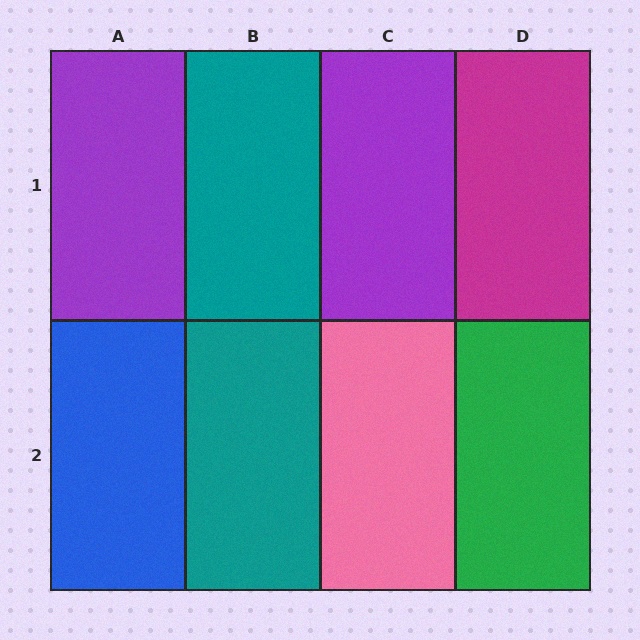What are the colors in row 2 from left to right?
Blue, teal, pink, green.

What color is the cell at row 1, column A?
Purple.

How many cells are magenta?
1 cell is magenta.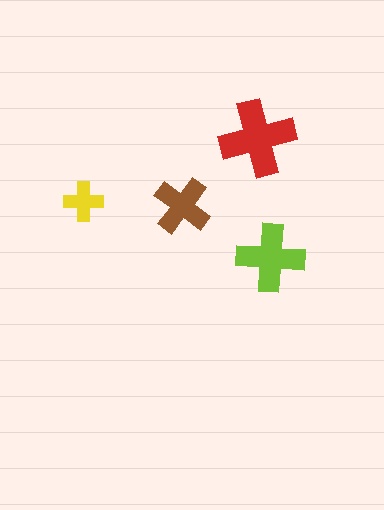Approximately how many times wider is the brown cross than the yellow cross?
About 1.5 times wider.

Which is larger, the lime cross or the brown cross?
The lime one.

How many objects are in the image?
There are 4 objects in the image.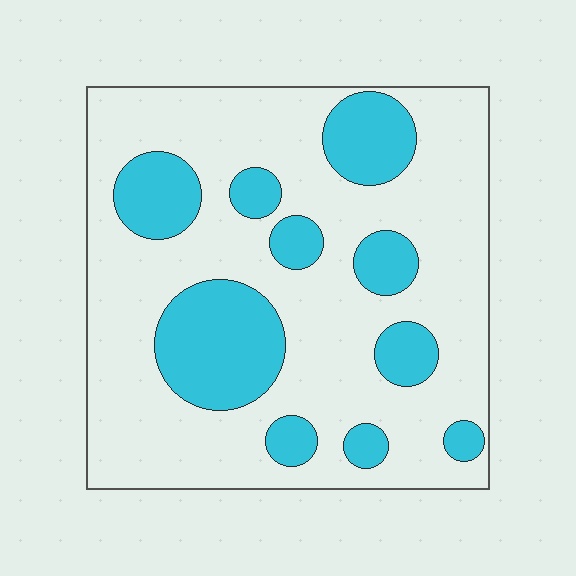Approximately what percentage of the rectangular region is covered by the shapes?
Approximately 25%.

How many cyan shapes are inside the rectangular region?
10.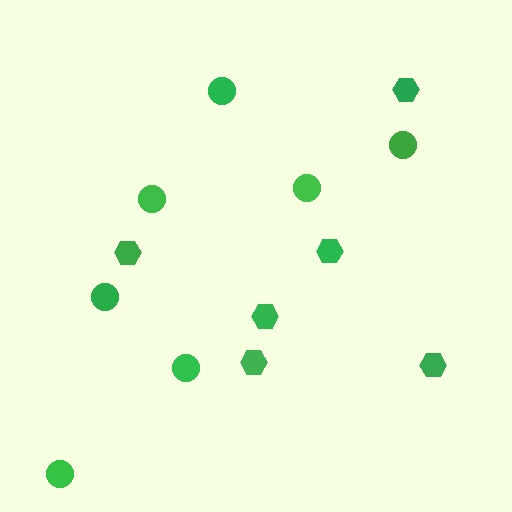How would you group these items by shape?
There are 2 groups: one group of hexagons (6) and one group of circles (7).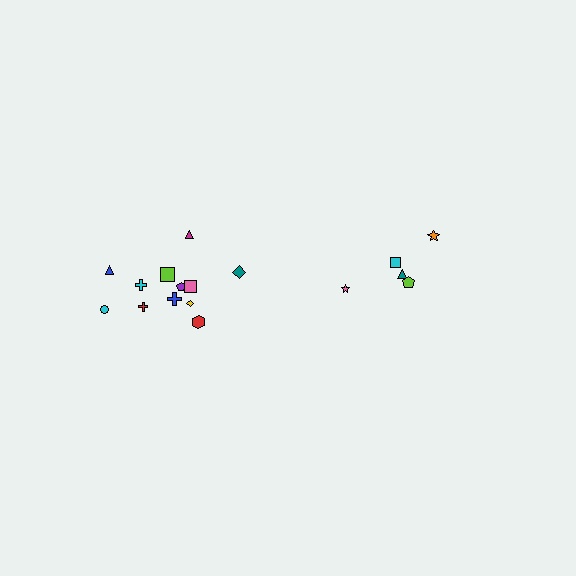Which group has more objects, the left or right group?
The left group.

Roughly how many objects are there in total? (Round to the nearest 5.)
Roughly 15 objects in total.